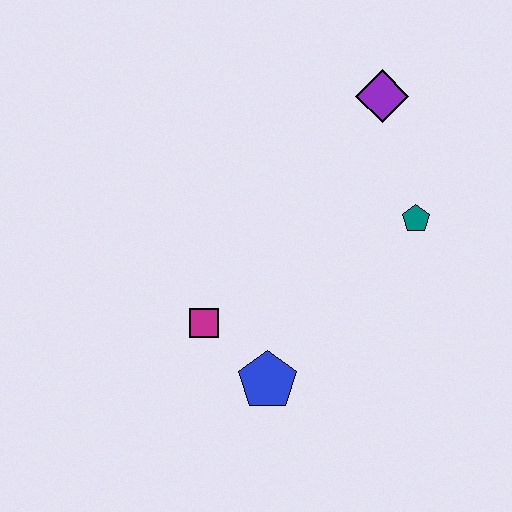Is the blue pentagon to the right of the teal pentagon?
No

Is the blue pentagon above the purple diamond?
No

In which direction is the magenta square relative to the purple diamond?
The magenta square is below the purple diamond.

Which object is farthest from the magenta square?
The purple diamond is farthest from the magenta square.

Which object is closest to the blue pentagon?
The magenta square is closest to the blue pentagon.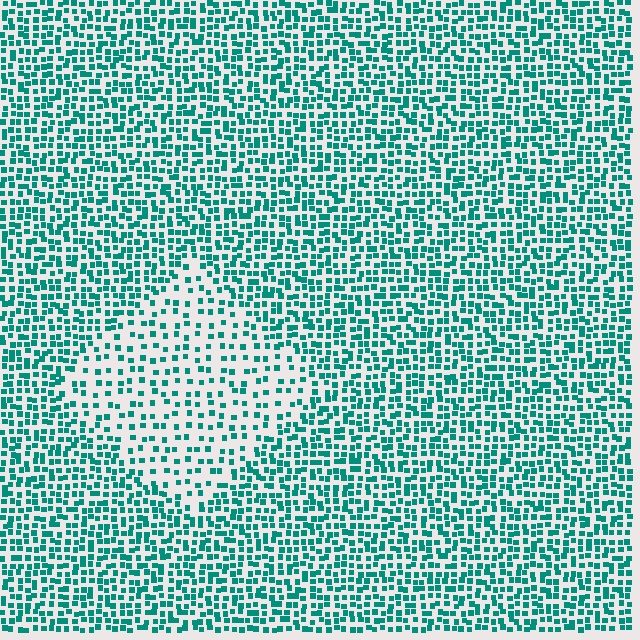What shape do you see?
I see a diamond.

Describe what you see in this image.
The image contains small teal elements arranged at two different densities. A diamond-shaped region is visible where the elements are less densely packed than the surrounding area.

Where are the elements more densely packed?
The elements are more densely packed outside the diamond boundary.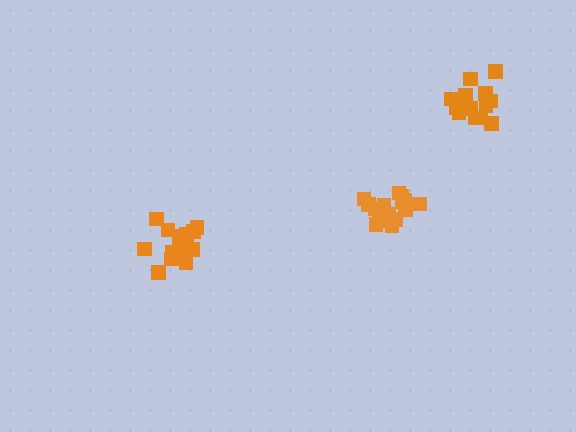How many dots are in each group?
Group 1: 13 dots, Group 2: 16 dots, Group 3: 15 dots (44 total).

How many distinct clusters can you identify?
There are 3 distinct clusters.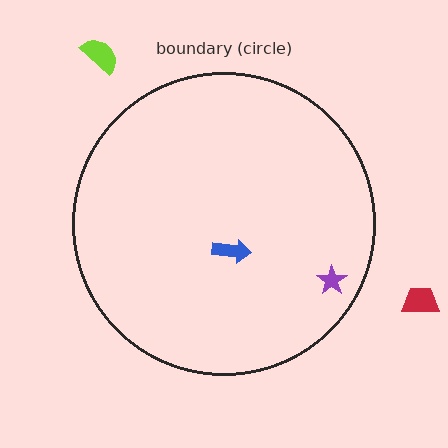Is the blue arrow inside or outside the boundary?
Inside.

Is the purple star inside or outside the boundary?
Inside.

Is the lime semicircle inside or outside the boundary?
Outside.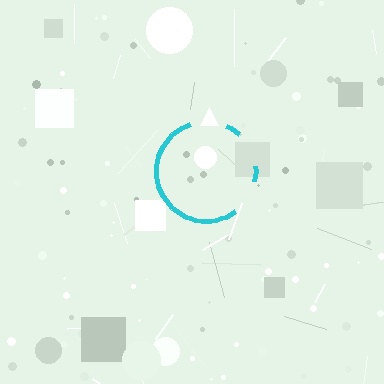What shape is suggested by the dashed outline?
The dashed outline suggests a circle.